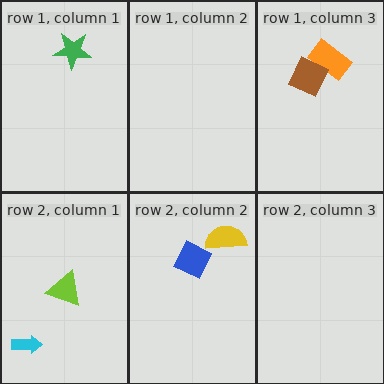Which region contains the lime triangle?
The row 2, column 1 region.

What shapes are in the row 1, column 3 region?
The orange rectangle, the brown diamond.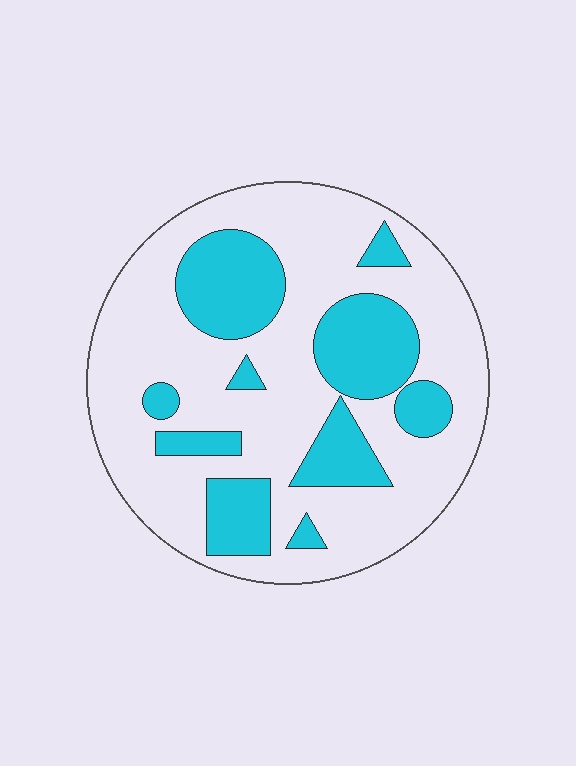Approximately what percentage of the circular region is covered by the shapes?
Approximately 30%.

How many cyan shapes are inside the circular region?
10.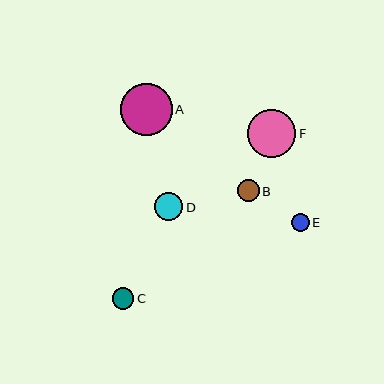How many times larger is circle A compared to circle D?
Circle A is approximately 1.8 times the size of circle D.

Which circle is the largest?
Circle A is the largest with a size of approximately 52 pixels.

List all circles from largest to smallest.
From largest to smallest: A, F, D, B, C, E.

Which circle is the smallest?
Circle E is the smallest with a size of approximately 18 pixels.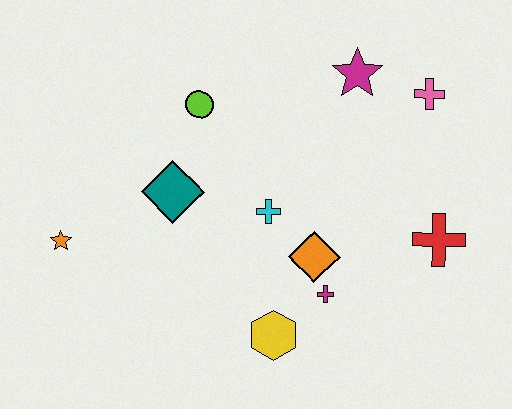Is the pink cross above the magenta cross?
Yes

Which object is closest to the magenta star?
The pink cross is closest to the magenta star.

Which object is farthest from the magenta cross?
The orange star is farthest from the magenta cross.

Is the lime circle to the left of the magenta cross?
Yes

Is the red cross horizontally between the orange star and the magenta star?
No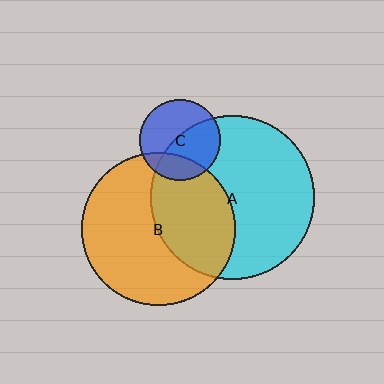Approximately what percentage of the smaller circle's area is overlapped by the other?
Approximately 50%.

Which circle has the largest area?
Circle A (cyan).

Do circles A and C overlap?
Yes.